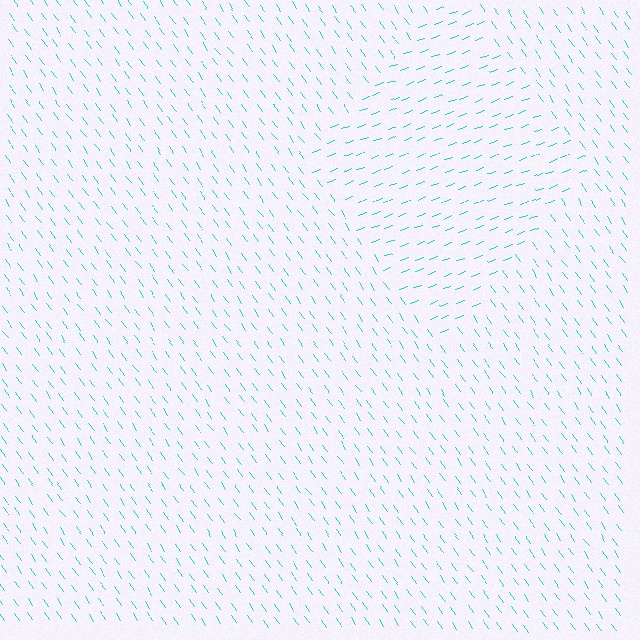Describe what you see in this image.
The image is filled with small cyan line segments. A diamond region in the image has lines oriented differently from the surrounding lines, creating a visible texture boundary.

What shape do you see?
I see a diamond.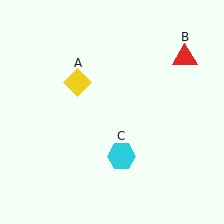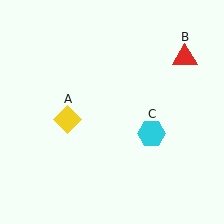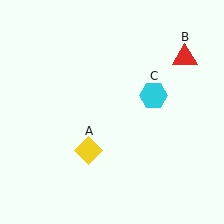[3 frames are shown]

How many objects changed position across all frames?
2 objects changed position: yellow diamond (object A), cyan hexagon (object C).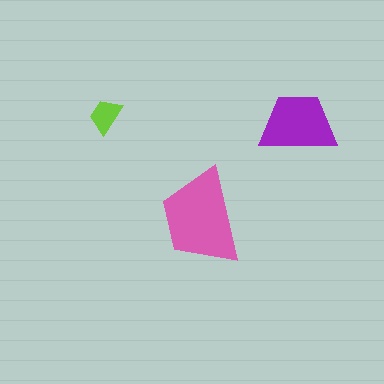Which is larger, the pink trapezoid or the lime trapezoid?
The pink one.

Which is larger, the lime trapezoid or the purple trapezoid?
The purple one.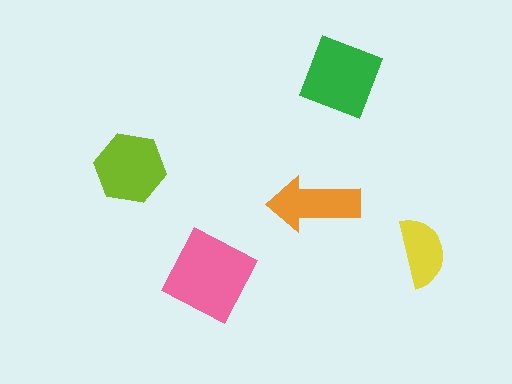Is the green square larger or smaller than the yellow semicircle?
Larger.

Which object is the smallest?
The yellow semicircle.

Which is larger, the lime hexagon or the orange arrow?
The lime hexagon.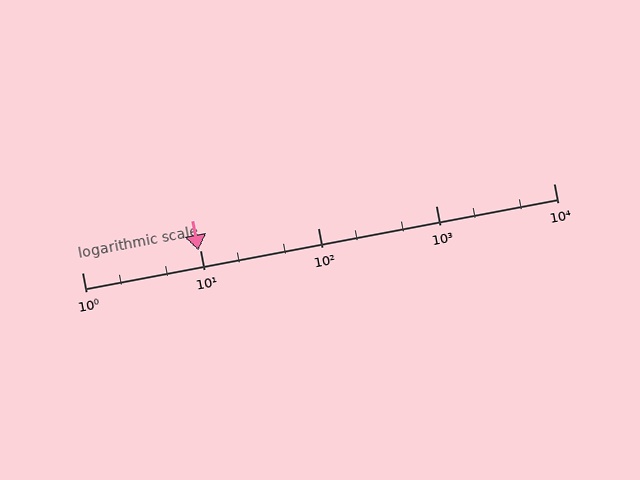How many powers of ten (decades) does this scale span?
The scale spans 4 decades, from 1 to 10000.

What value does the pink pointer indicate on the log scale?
The pointer indicates approximately 9.7.